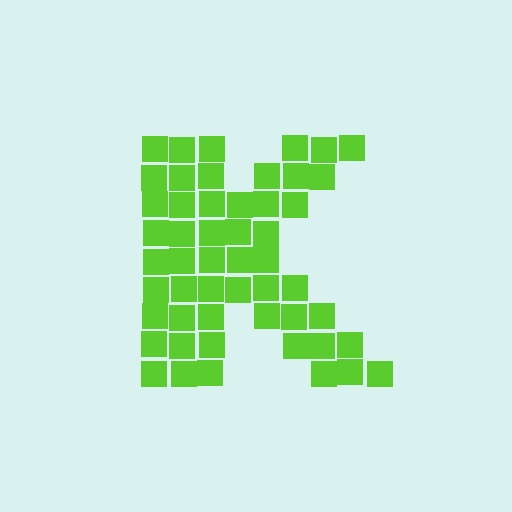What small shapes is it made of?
It is made of small squares.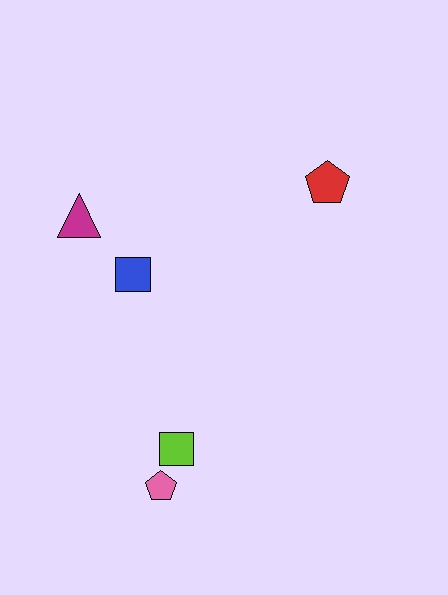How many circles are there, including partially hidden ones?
There are no circles.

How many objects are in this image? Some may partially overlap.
There are 5 objects.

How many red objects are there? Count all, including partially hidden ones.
There is 1 red object.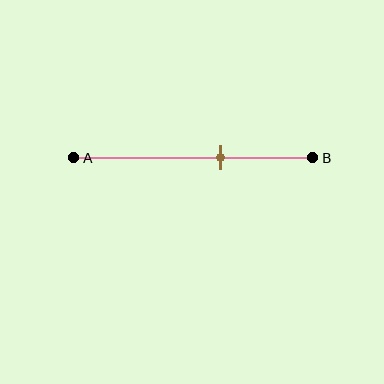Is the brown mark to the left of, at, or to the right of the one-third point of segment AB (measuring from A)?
The brown mark is to the right of the one-third point of segment AB.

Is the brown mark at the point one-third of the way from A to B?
No, the mark is at about 60% from A, not at the 33% one-third point.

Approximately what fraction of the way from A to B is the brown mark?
The brown mark is approximately 60% of the way from A to B.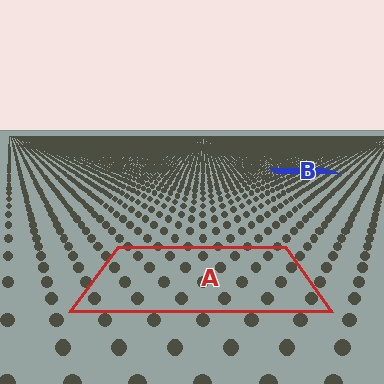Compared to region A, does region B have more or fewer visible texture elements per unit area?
Region B has more texture elements per unit area — they are packed more densely because it is farther away.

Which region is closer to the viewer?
Region A is closer. The texture elements there are larger and more spread out.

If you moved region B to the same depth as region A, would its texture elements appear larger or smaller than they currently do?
They would appear larger. At a closer depth, the same texture elements are projected at a bigger on-screen size.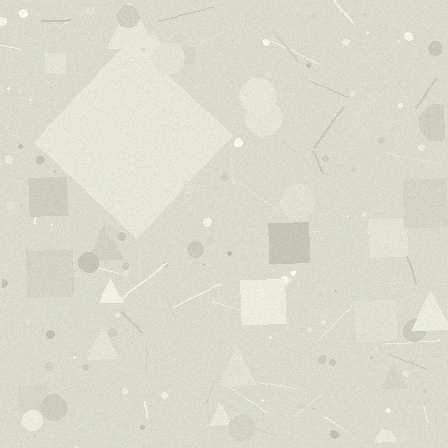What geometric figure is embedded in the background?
A diamond is embedded in the background.